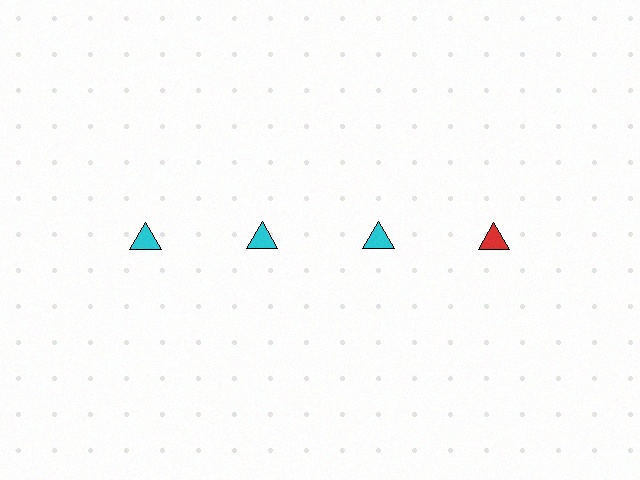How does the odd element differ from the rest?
It has a different color: red instead of cyan.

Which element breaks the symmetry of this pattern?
The red triangle in the top row, second from right column breaks the symmetry. All other shapes are cyan triangles.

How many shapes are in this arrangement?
There are 4 shapes arranged in a grid pattern.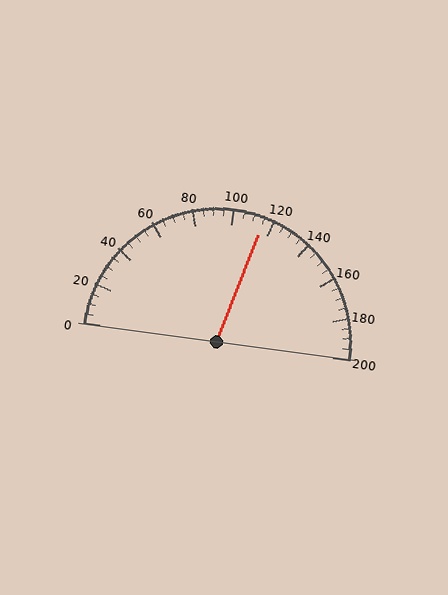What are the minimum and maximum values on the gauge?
The gauge ranges from 0 to 200.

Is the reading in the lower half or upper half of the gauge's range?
The reading is in the upper half of the range (0 to 200).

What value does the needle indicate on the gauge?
The needle indicates approximately 115.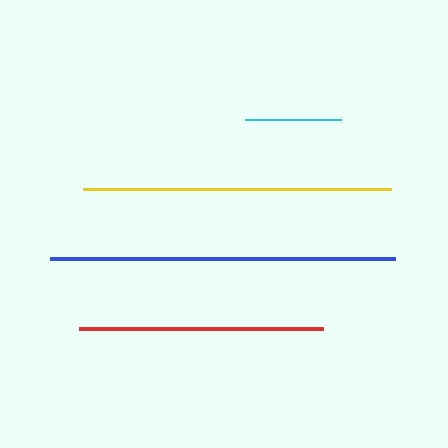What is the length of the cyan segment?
The cyan segment is approximately 96 pixels long.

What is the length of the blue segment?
The blue segment is approximately 346 pixels long.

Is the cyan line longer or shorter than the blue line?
The blue line is longer than the cyan line.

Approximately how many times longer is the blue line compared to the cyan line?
The blue line is approximately 3.6 times the length of the cyan line.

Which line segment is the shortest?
The cyan line is the shortest at approximately 96 pixels.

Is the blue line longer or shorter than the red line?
The blue line is longer than the red line.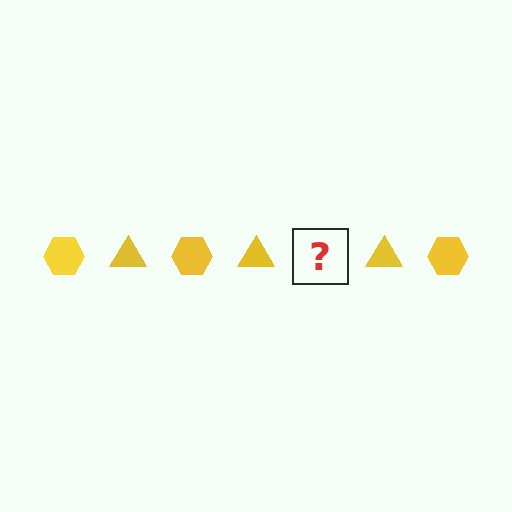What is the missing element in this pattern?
The missing element is a yellow hexagon.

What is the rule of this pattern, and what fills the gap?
The rule is that the pattern cycles through hexagon, triangle shapes in yellow. The gap should be filled with a yellow hexagon.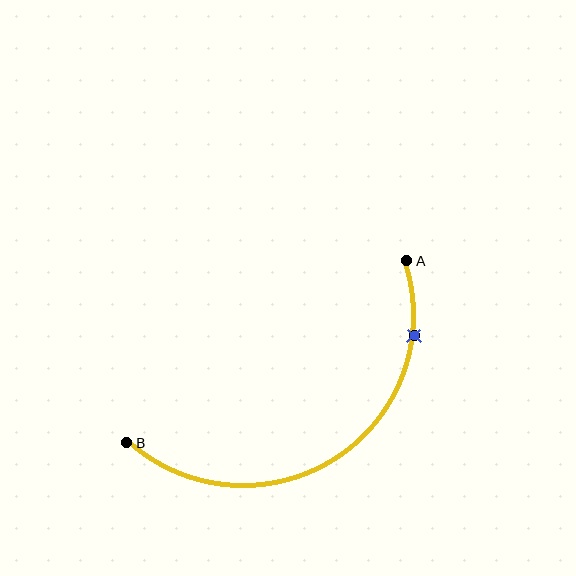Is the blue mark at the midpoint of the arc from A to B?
No. The blue mark lies on the arc but is closer to endpoint A. The arc midpoint would be at the point on the curve equidistant along the arc from both A and B.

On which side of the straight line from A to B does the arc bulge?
The arc bulges below the straight line connecting A and B.